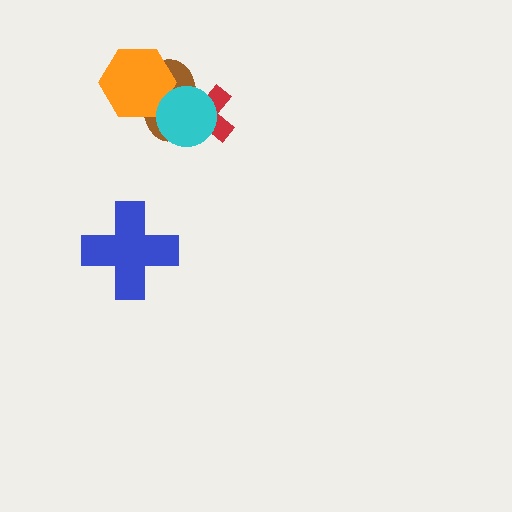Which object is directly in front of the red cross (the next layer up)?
The brown ellipse is directly in front of the red cross.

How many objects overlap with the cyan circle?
3 objects overlap with the cyan circle.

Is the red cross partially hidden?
Yes, it is partially covered by another shape.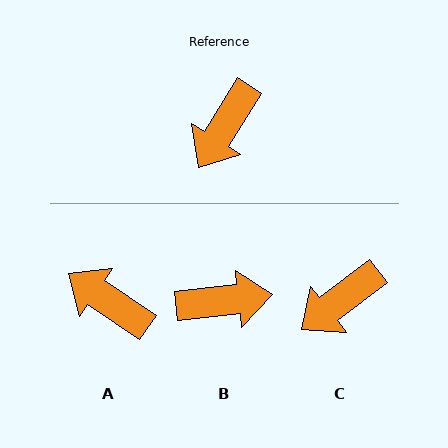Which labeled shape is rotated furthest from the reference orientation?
B, about 129 degrees away.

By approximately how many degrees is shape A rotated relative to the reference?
Approximately 92 degrees clockwise.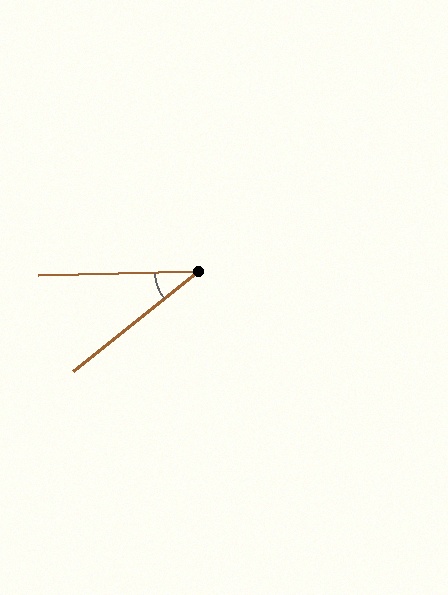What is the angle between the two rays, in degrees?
Approximately 37 degrees.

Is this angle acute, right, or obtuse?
It is acute.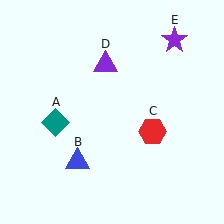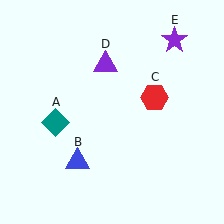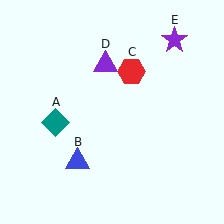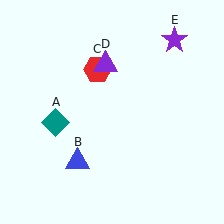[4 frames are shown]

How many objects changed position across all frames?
1 object changed position: red hexagon (object C).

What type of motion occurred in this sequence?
The red hexagon (object C) rotated counterclockwise around the center of the scene.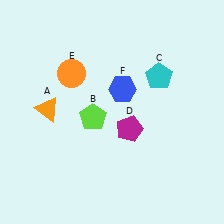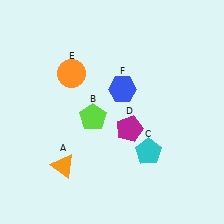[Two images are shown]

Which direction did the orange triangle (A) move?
The orange triangle (A) moved down.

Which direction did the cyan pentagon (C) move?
The cyan pentagon (C) moved down.